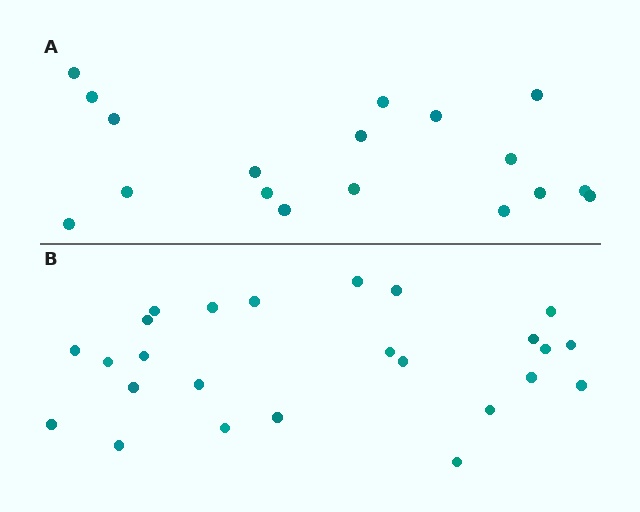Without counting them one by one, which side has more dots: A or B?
Region B (the bottom region) has more dots.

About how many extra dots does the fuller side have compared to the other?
Region B has roughly 8 or so more dots than region A.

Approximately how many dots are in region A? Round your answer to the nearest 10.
About 20 dots. (The exact count is 18, which rounds to 20.)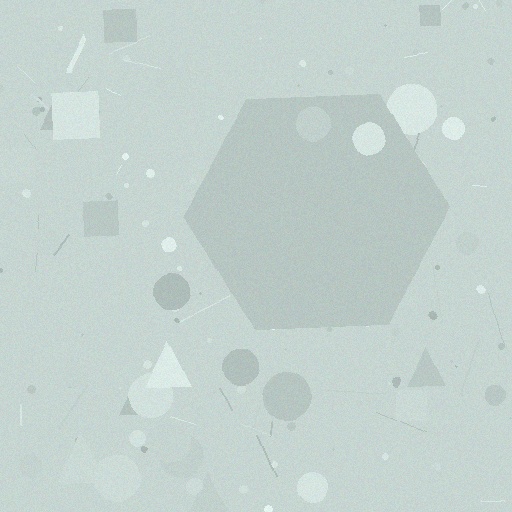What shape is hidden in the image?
A hexagon is hidden in the image.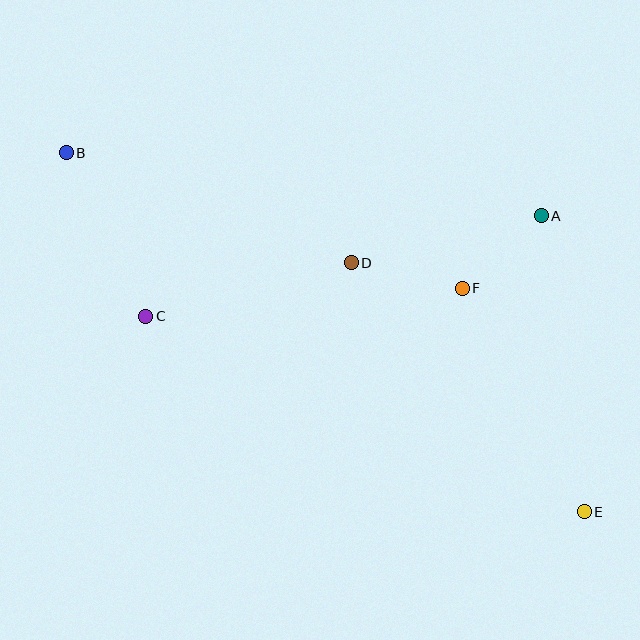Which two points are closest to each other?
Points A and F are closest to each other.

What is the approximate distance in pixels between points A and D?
The distance between A and D is approximately 196 pixels.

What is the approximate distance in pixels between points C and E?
The distance between C and E is approximately 480 pixels.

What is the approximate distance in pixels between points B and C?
The distance between B and C is approximately 182 pixels.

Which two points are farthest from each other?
Points B and E are farthest from each other.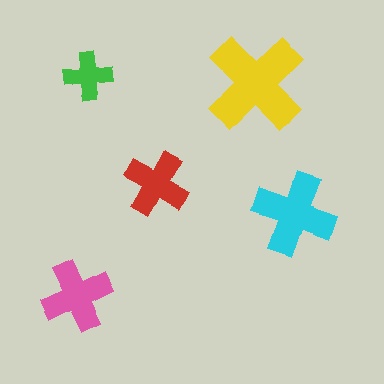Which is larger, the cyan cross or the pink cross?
The cyan one.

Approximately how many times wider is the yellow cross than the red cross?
About 1.5 times wider.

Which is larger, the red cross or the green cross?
The red one.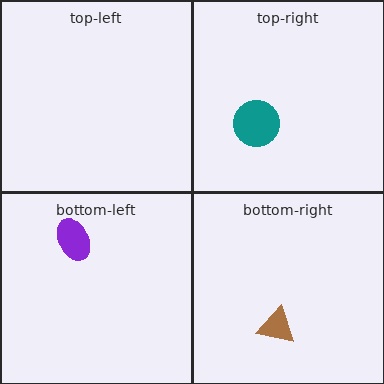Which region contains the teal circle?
The top-right region.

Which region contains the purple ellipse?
The bottom-left region.